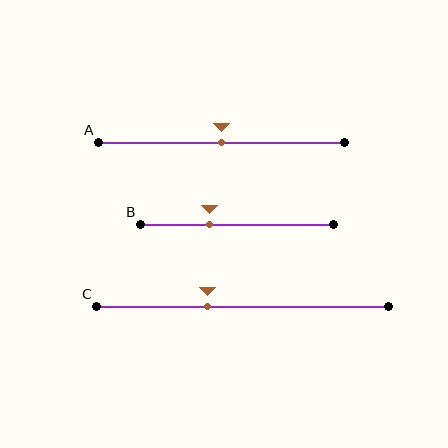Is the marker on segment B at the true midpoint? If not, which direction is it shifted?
No, the marker on segment B is shifted to the left by about 14% of the segment length.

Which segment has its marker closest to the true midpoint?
Segment A has its marker closest to the true midpoint.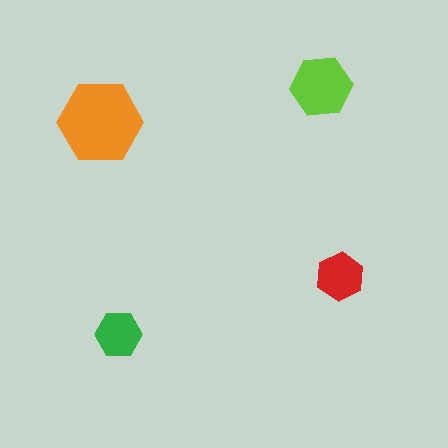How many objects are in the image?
There are 4 objects in the image.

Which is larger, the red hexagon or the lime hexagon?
The lime one.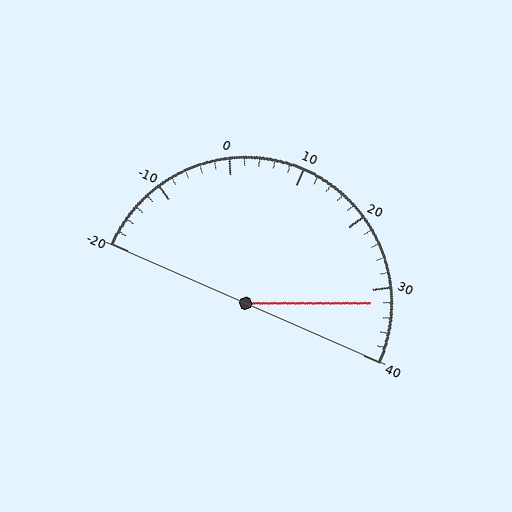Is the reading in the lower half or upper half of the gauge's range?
The reading is in the upper half of the range (-20 to 40).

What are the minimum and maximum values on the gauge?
The gauge ranges from -20 to 40.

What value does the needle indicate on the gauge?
The needle indicates approximately 32.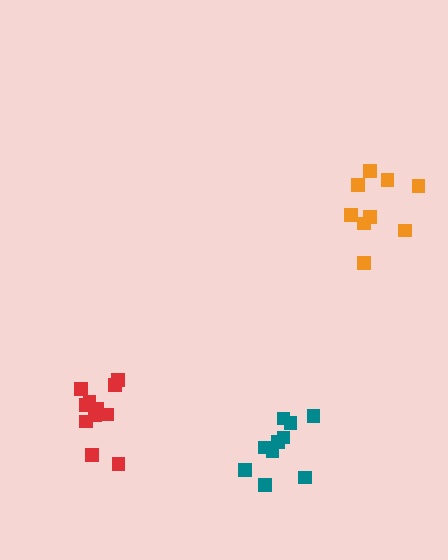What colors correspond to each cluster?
The clusters are colored: orange, teal, red.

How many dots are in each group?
Group 1: 9 dots, Group 2: 10 dots, Group 3: 11 dots (30 total).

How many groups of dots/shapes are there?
There are 3 groups.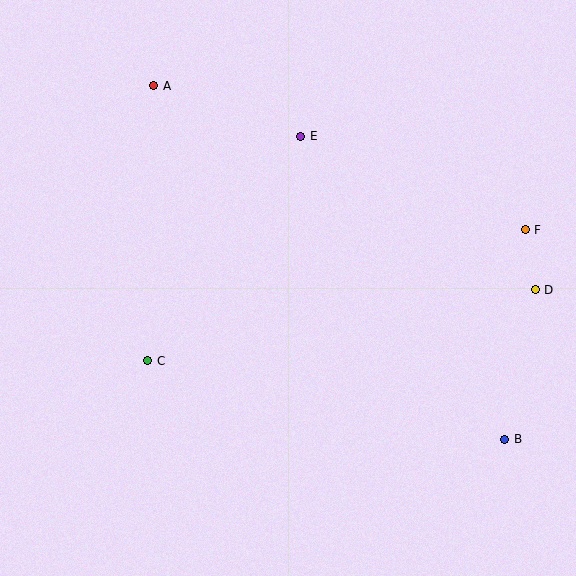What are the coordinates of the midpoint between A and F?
The midpoint between A and F is at (339, 158).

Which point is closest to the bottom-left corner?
Point C is closest to the bottom-left corner.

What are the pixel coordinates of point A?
Point A is at (154, 86).